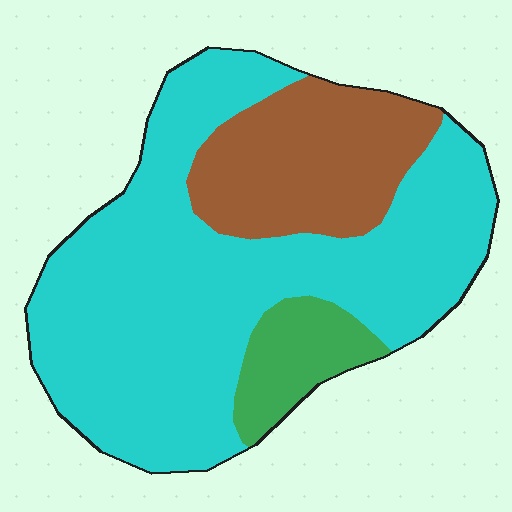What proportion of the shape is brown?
Brown covers around 25% of the shape.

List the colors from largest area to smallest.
From largest to smallest: cyan, brown, green.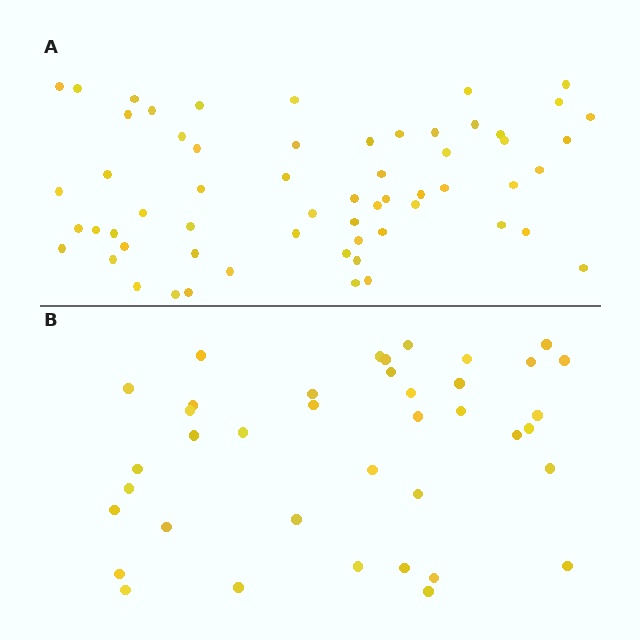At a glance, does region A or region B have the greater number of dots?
Region A (the top region) has more dots.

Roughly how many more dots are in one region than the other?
Region A has approximately 20 more dots than region B.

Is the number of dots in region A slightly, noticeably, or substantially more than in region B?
Region A has substantially more. The ratio is roughly 1.5 to 1.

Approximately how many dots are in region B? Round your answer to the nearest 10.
About 40 dots. (The exact count is 39, which rounds to 40.)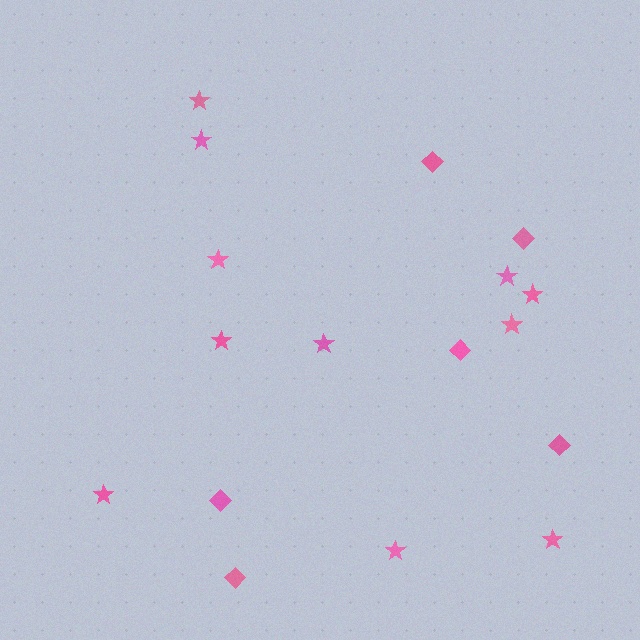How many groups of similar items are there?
There are 2 groups: one group of stars (11) and one group of diamonds (6).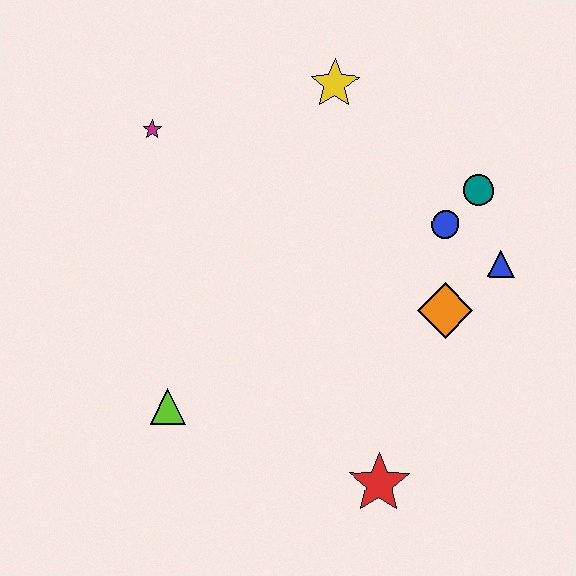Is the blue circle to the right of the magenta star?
Yes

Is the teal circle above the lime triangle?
Yes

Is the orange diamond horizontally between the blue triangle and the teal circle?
No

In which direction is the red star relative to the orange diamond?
The red star is below the orange diamond.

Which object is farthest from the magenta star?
The red star is farthest from the magenta star.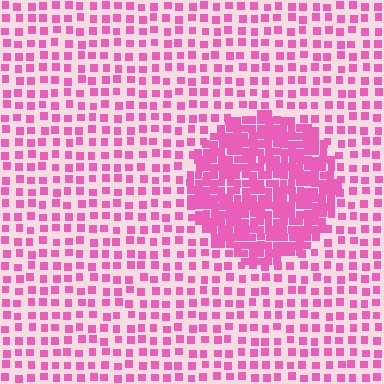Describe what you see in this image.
The image contains small pink elements arranged at two different densities. A circle-shaped region is visible where the elements are more densely packed than the surrounding area.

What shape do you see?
I see a circle.